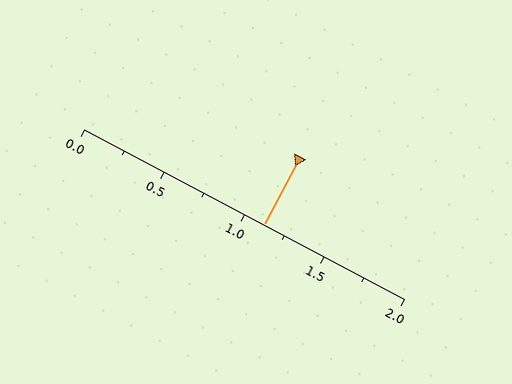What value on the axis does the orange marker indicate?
The marker indicates approximately 1.12.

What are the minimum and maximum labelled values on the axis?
The axis runs from 0.0 to 2.0.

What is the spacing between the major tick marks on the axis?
The major ticks are spaced 0.5 apart.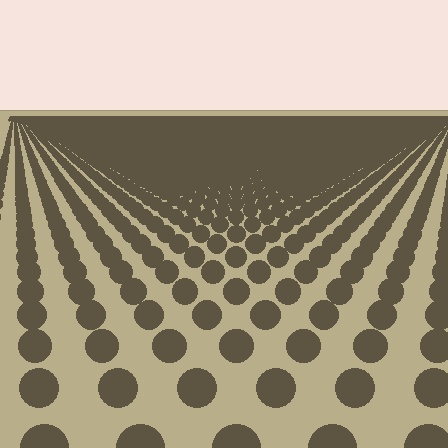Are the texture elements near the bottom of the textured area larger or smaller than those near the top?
Larger. Near the bottom, elements are closer to the viewer and appear at a bigger on-screen size.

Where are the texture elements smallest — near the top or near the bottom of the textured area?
Near the top.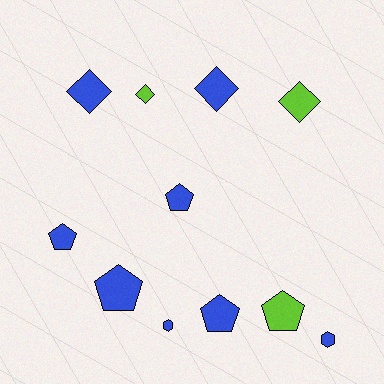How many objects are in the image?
There are 11 objects.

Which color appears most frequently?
Blue, with 8 objects.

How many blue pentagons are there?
There are 4 blue pentagons.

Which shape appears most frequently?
Pentagon, with 5 objects.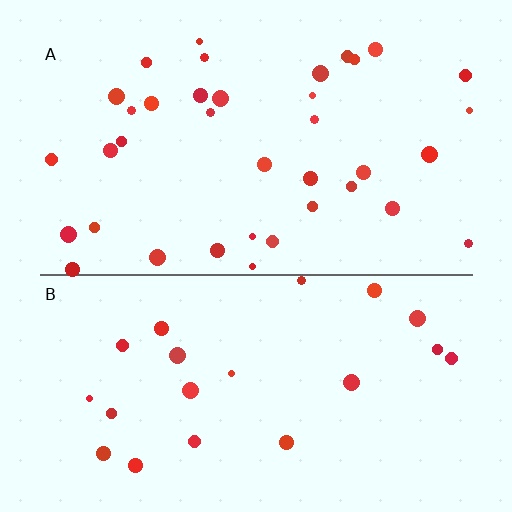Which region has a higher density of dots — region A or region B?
A (the top).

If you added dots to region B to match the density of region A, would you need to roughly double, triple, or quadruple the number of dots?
Approximately double.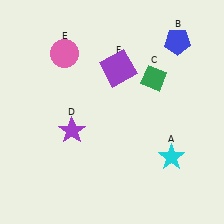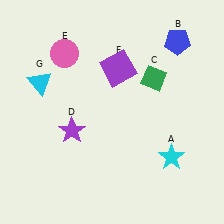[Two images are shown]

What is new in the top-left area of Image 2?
A cyan triangle (G) was added in the top-left area of Image 2.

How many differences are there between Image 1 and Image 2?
There is 1 difference between the two images.